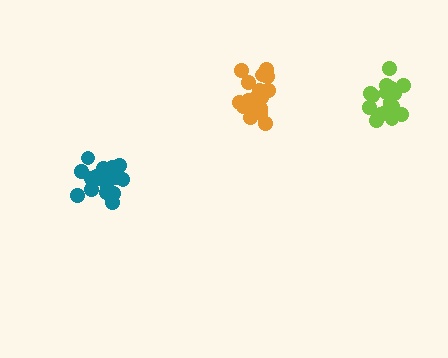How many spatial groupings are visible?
There are 3 spatial groupings.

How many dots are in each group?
Group 1: 20 dots, Group 2: 20 dots, Group 3: 17 dots (57 total).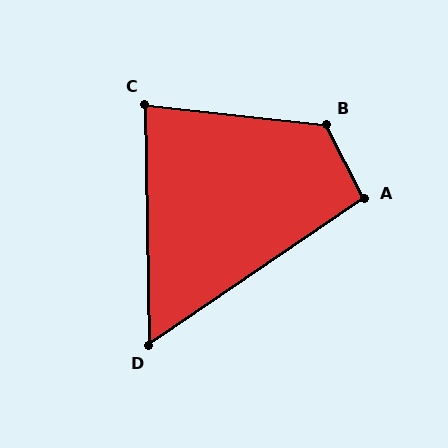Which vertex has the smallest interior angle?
D, at approximately 57 degrees.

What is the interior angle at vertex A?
Approximately 97 degrees (obtuse).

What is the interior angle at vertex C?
Approximately 83 degrees (acute).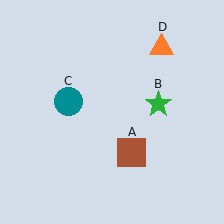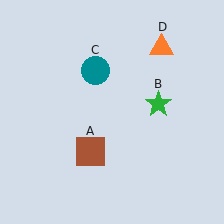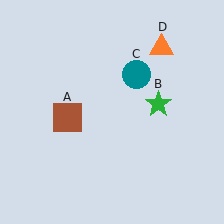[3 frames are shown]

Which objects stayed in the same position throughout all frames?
Green star (object B) and orange triangle (object D) remained stationary.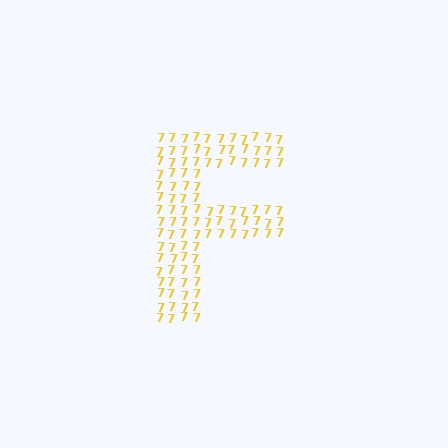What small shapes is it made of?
It is made of small digit 7's.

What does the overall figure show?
The overall figure shows the letter F.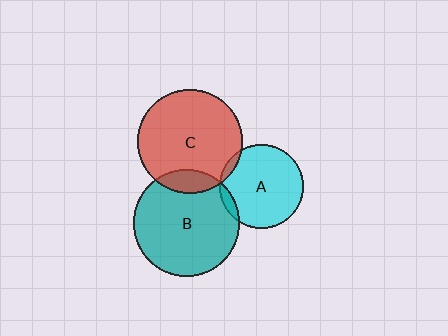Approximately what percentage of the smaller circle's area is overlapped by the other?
Approximately 5%.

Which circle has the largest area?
Circle B (teal).